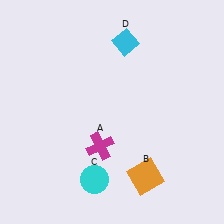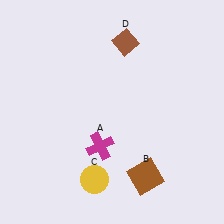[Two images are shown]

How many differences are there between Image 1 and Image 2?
There are 3 differences between the two images.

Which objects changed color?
B changed from orange to brown. C changed from cyan to yellow. D changed from cyan to brown.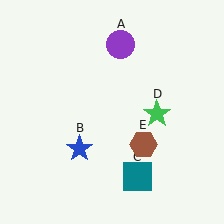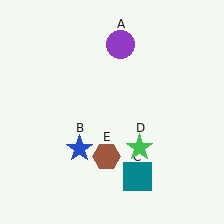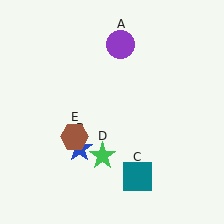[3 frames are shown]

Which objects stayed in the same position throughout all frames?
Purple circle (object A) and blue star (object B) and teal square (object C) remained stationary.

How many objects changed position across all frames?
2 objects changed position: green star (object D), brown hexagon (object E).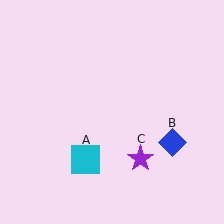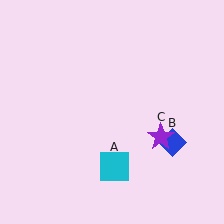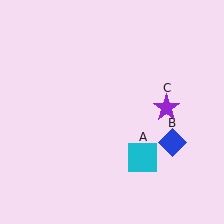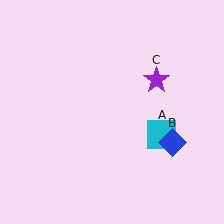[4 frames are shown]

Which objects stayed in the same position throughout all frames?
Blue diamond (object B) remained stationary.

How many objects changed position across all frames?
2 objects changed position: cyan square (object A), purple star (object C).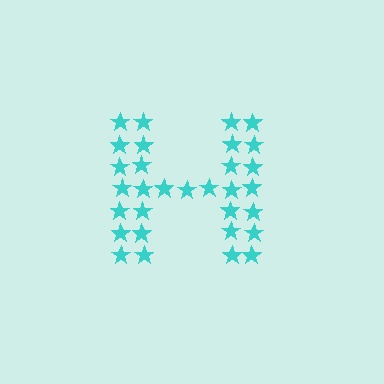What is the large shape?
The large shape is the letter H.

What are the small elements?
The small elements are stars.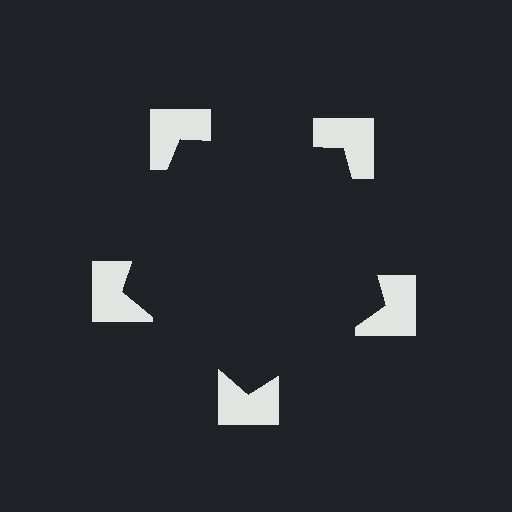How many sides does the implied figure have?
5 sides.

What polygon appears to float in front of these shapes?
An illusory pentagon — its edges are inferred from the aligned wedge cuts in the notched squares, not physically drawn.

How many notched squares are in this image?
There are 5 — one at each vertex of the illusory pentagon.